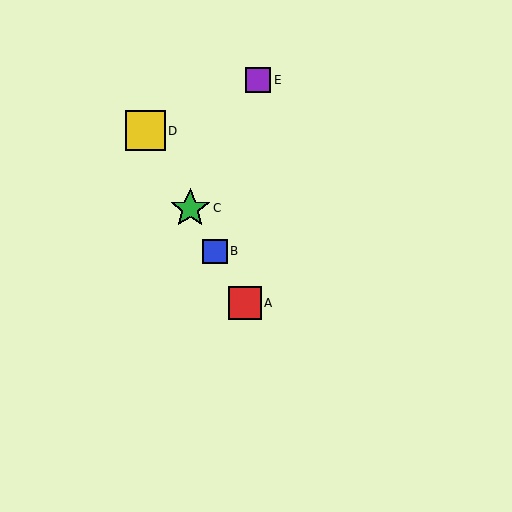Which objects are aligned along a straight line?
Objects A, B, C, D are aligned along a straight line.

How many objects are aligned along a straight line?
4 objects (A, B, C, D) are aligned along a straight line.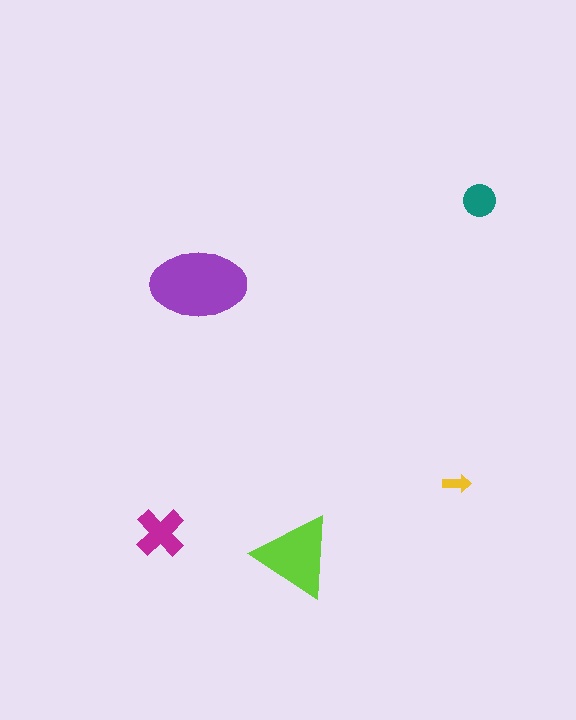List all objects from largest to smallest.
The purple ellipse, the lime triangle, the magenta cross, the teal circle, the yellow arrow.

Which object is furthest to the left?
The magenta cross is leftmost.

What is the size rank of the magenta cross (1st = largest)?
3rd.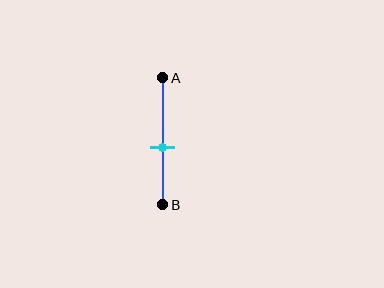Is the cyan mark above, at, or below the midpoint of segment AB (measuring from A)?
The cyan mark is below the midpoint of segment AB.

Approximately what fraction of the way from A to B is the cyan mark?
The cyan mark is approximately 55% of the way from A to B.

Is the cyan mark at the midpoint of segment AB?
No, the mark is at about 55% from A, not at the 50% midpoint.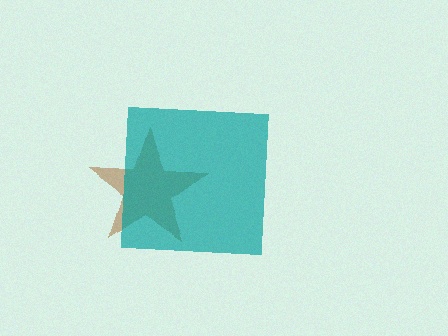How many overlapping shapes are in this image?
There are 2 overlapping shapes in the image.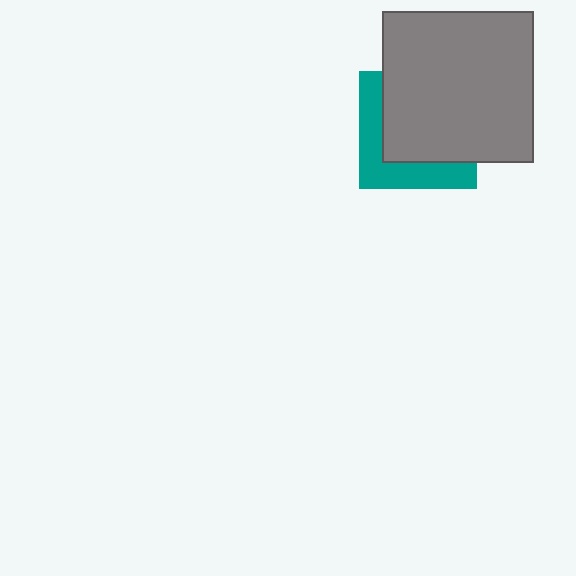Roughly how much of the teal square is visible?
A small part of it is visible (roughly 37%).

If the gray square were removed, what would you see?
You would see the complete teal square.